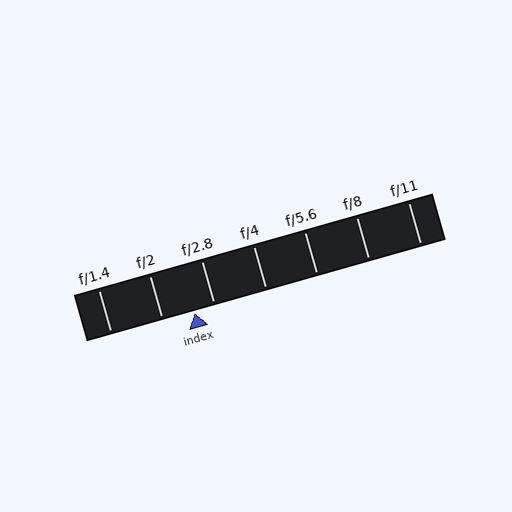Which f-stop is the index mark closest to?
The index mark is closest to f/2.8.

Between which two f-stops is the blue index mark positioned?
The index mark is between f/2 and f/2.8.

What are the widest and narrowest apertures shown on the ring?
The widest aperture shown is f/1.4 and the narrowest is f/11.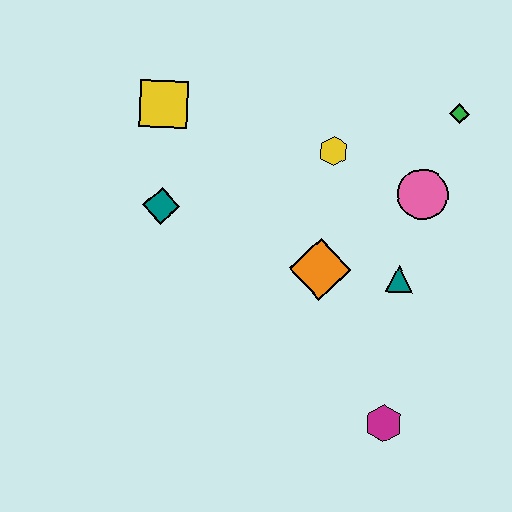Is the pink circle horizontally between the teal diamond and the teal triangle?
No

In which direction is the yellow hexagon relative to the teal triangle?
The yellow hexagon is above the teal triangle.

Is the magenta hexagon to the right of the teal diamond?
Yes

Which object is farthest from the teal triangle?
The yellow square is farthest from the teal triangle.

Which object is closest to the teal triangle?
The orange diamond is closest to the teal triangle.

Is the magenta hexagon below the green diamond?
Yes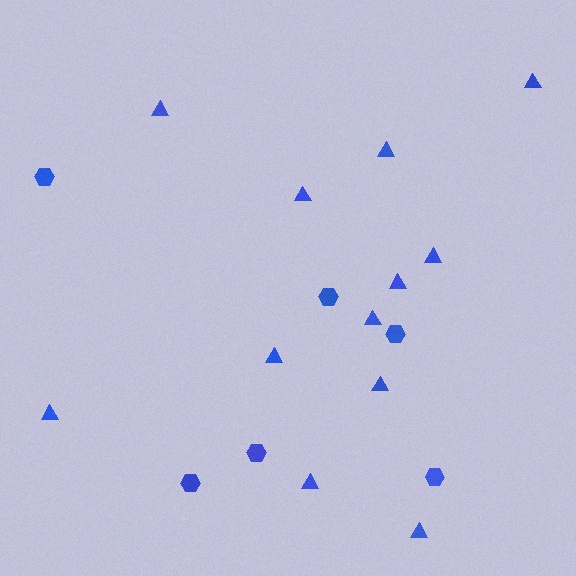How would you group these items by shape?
There are 2 groups: one group of hexagons (6) and one group of triangles (12).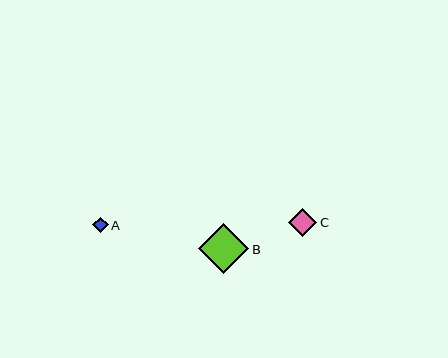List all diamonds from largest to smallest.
From largest to smallest: B, C, A.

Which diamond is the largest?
Diamond B is the largest with a size of approximately 50 pixels.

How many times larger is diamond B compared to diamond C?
Diamond B is approximately 1.7 times the size of diamond C.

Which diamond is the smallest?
Diamond A is the smallest with a size of approximately 15 pixels.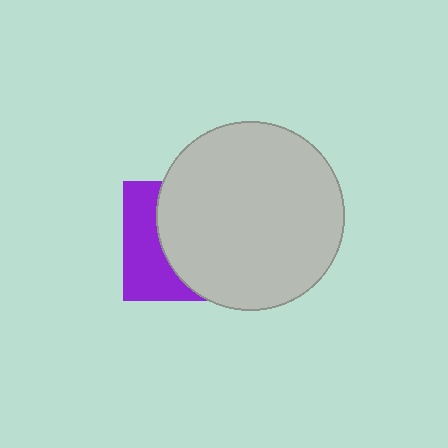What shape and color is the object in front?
The object in front is a light gray circle.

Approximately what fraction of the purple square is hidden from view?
Roughly 63% of the purple square is hidden behind the light gray circle.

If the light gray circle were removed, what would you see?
You would see the complete purple square.